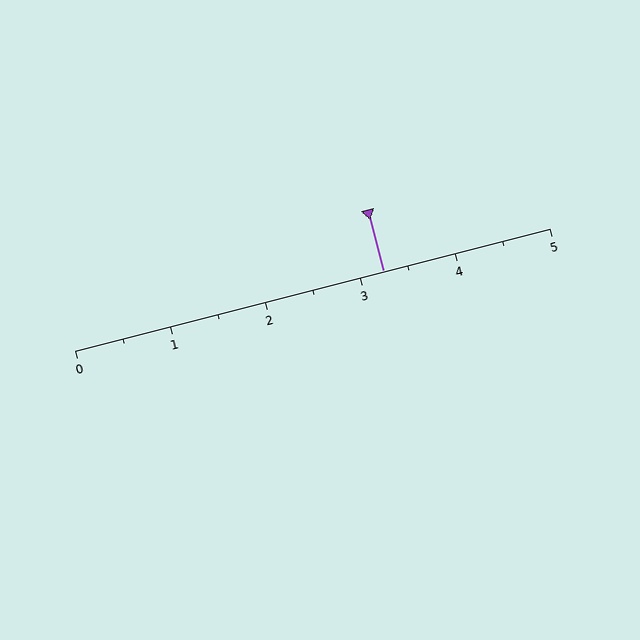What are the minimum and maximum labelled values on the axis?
The axis runs from 0 to 5.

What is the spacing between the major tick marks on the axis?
The major ticks are spaced 1 apart.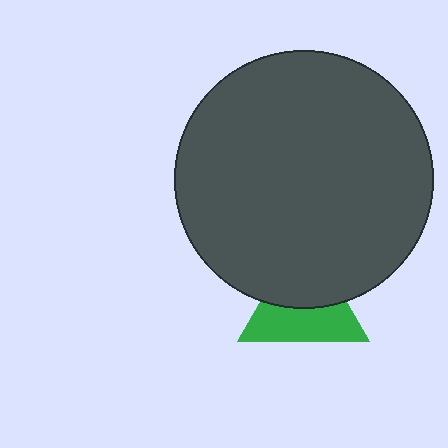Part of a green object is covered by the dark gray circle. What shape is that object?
It is a triangle.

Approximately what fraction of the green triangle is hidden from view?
Roughly 48% of the green triangle is hidden behind the dark gray circle.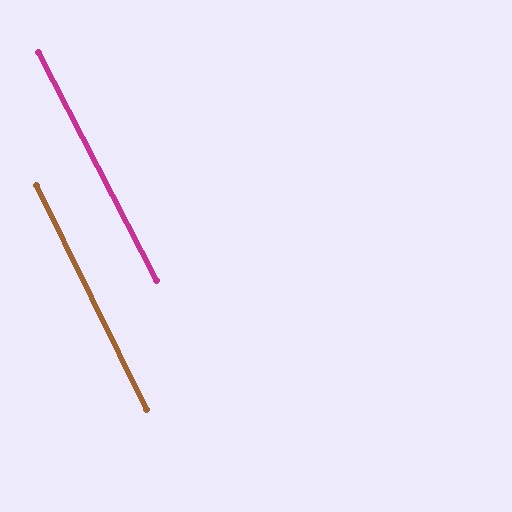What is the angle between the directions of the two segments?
Approximately 1 degree.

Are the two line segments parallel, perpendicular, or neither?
Parallel — their directions differ by only 1.3°.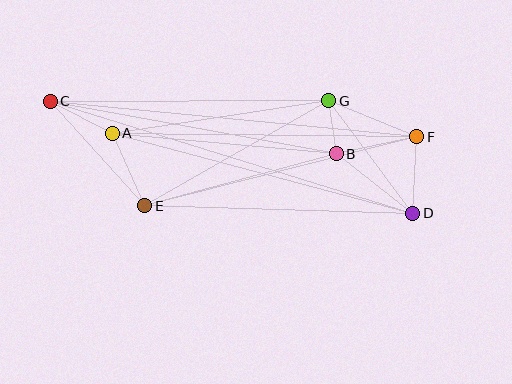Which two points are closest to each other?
Points B and G are closest to each other.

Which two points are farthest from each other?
Points C and D are farthest from each other.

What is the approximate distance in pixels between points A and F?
The distance between A and F is approximately 305 pixels.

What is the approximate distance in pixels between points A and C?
The distance between A and C is approximately 70 pixels.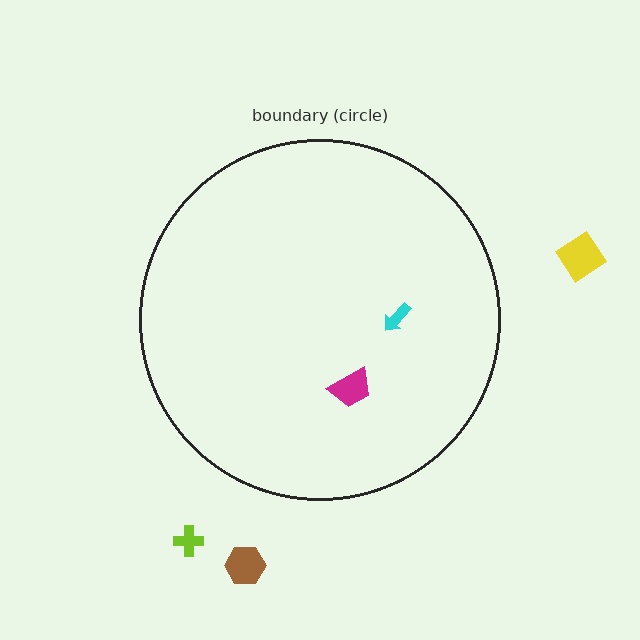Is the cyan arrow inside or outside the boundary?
Inside.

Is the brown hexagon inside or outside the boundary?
Outside.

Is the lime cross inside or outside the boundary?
Outside.